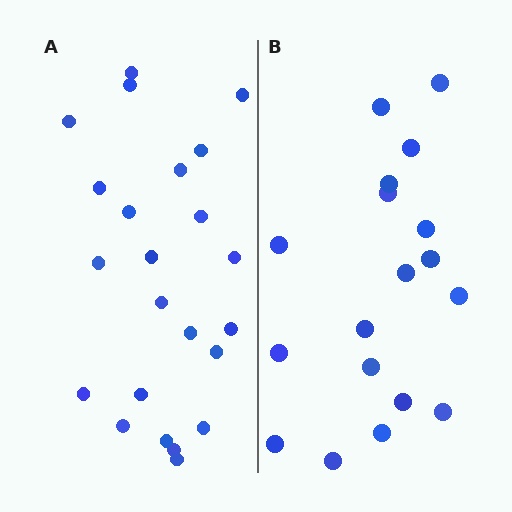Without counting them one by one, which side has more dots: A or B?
Region A (the left region) has more dots.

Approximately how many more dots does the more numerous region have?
Region A has about 5 more dots than region B.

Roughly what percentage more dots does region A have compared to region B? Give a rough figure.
About 30% more.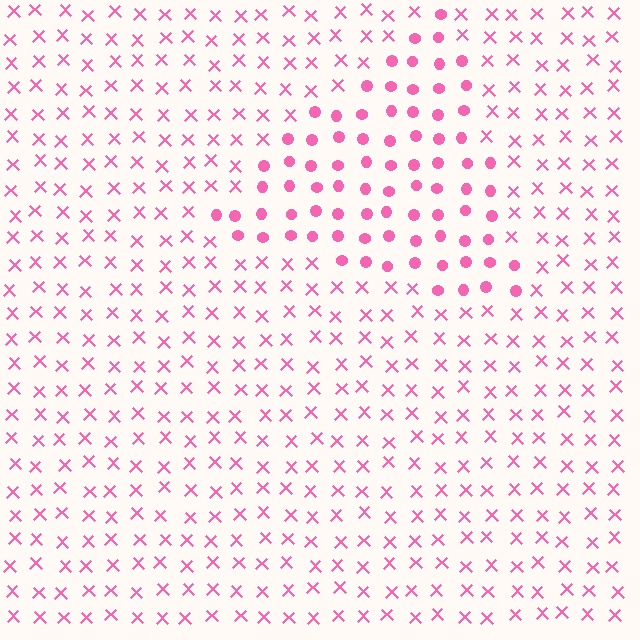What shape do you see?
I see a triangle.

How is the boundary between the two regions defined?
The boundary is defined by a change in element shape: circles inside vs. X marks outside. All elements share the same color and spacing.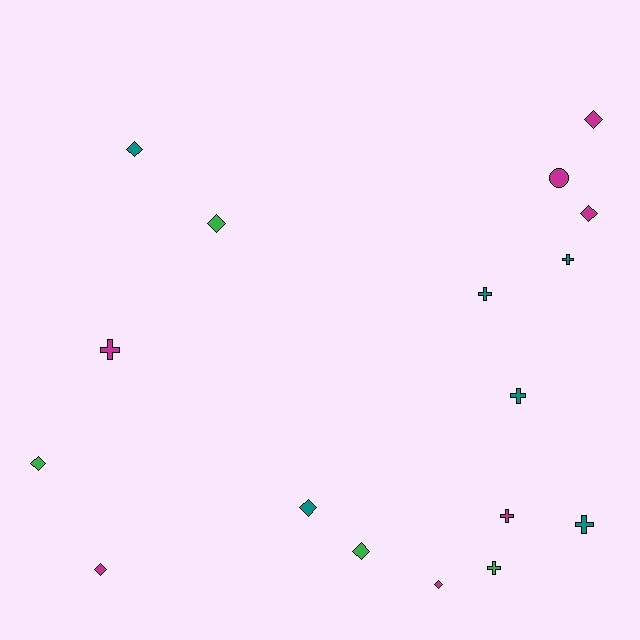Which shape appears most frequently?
Diamond, with 9 objects.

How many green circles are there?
There are no green circles.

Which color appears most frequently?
Magenta, with 7 objects.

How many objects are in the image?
There are 17 objects.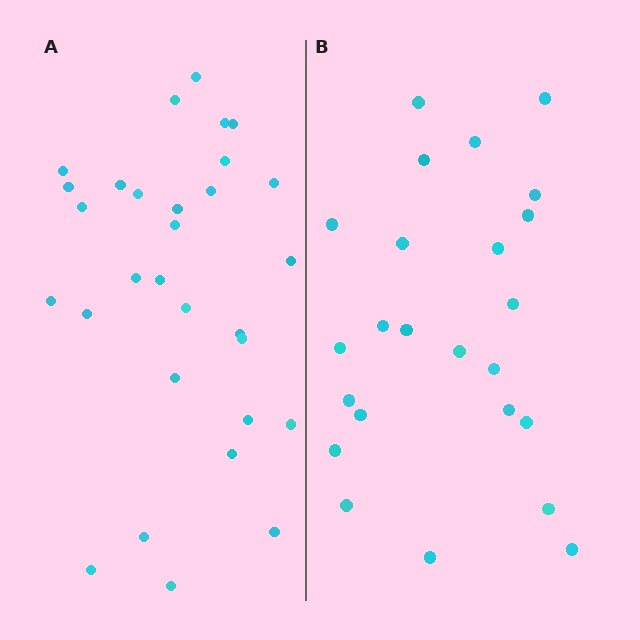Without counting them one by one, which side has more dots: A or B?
Region A (the left region) has more dots.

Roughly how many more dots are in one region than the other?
Region A has about 6 more dots than region B.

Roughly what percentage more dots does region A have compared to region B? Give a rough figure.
About 25% more.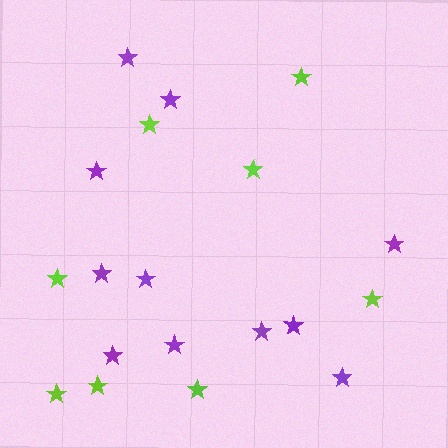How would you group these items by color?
There are 2 groups: one group of purple stars (11) and one group of lime stars (8).